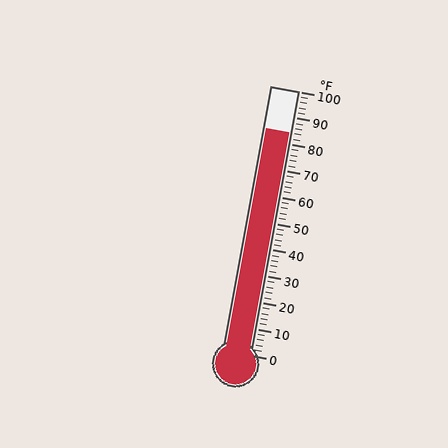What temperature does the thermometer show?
The thermometer shows approximately 84°F.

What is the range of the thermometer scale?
The thermometer scale ranges from 0°F to 100°F.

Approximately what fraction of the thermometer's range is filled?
The thermometer is filled to approximately 85% of its range.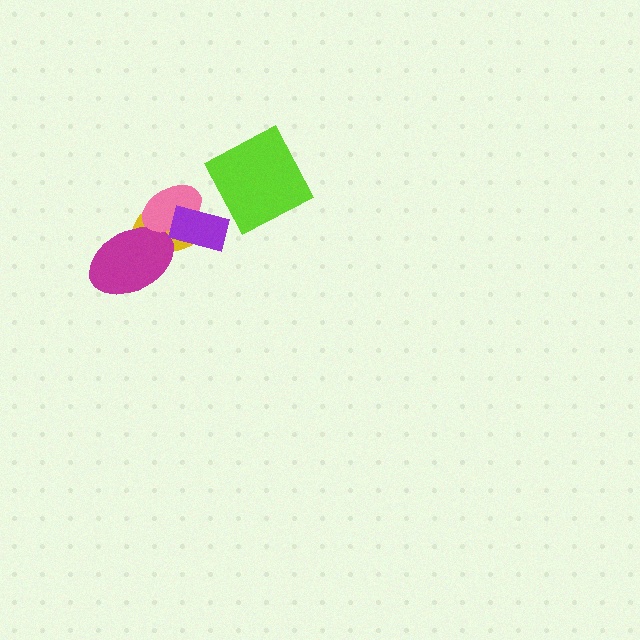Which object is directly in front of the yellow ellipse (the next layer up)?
The magenta ellipse is directly in front of the yellow ellipse.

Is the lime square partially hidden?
No, no other shape covers it.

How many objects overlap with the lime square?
0 objects overlap with the lime square.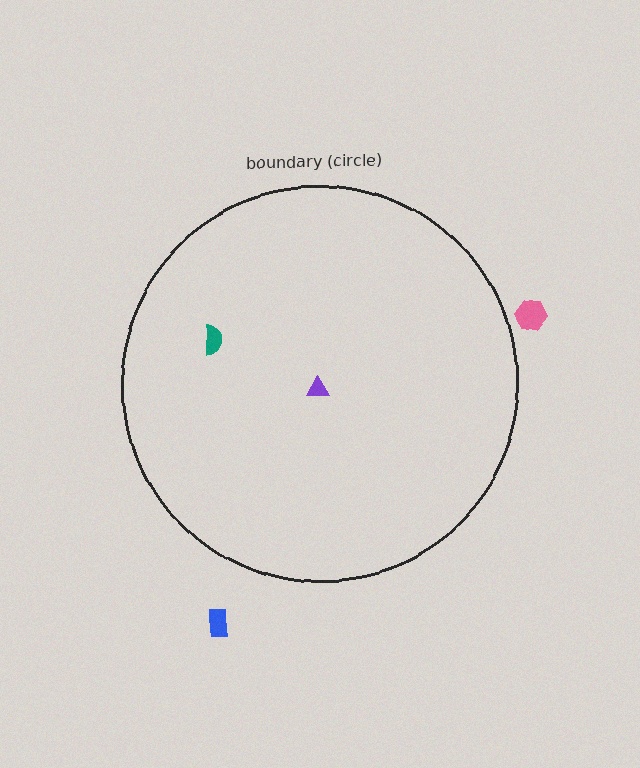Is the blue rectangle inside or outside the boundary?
Outside.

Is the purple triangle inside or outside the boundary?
Inside.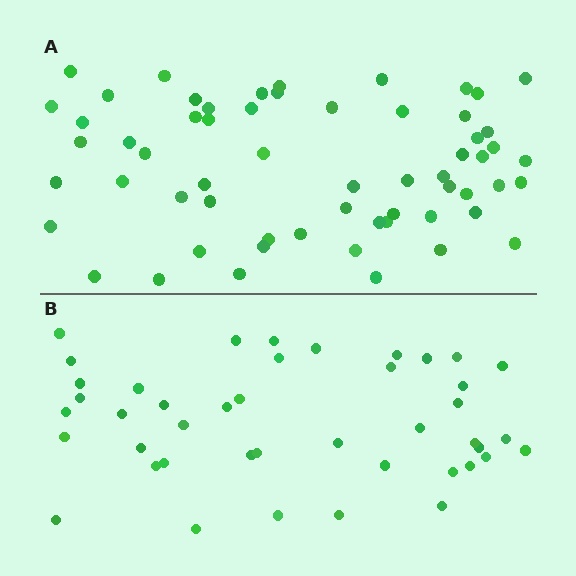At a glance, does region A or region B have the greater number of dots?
Region A (the top region) has more dots.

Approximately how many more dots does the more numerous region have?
Region A has approximately 15 more dots than region B.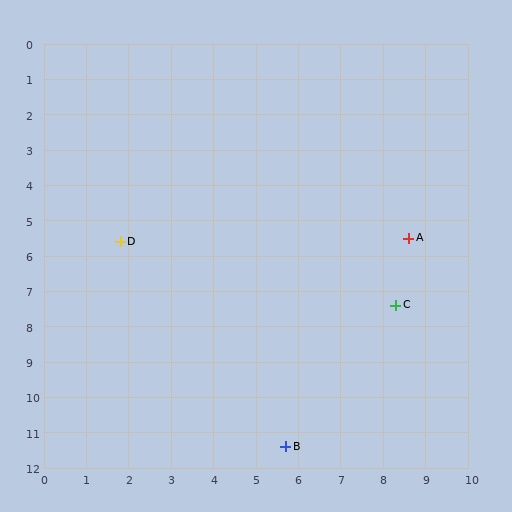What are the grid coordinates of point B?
Point B is at approximately (5.7, 11.4).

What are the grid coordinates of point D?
Point D is at approximately (1.8, 5.6).